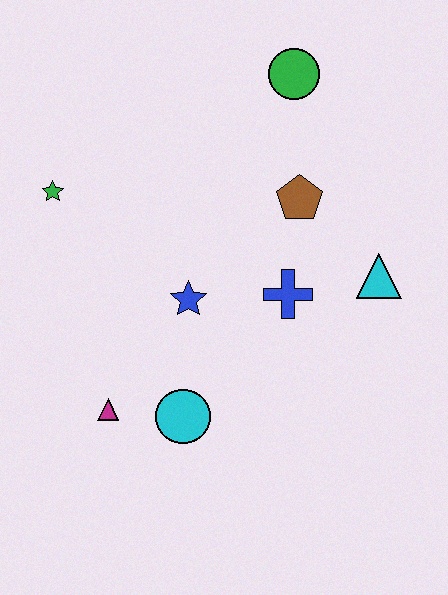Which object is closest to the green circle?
The brown pentagon is closest to the green circle.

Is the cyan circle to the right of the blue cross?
No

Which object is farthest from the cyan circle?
The green circle is farthest from the cyan circle.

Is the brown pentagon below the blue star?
No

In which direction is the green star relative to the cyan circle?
The green star is above the cyan circle.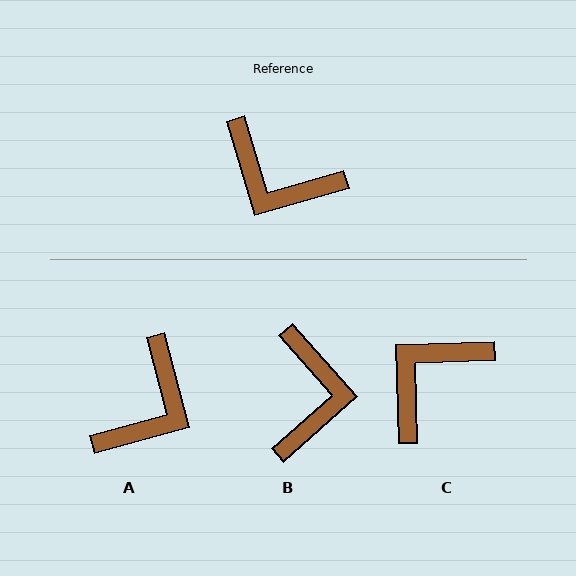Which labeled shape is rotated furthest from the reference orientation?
B, about 115 degrees away.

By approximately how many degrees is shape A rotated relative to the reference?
Approximately 89 degrees counter-clockwise.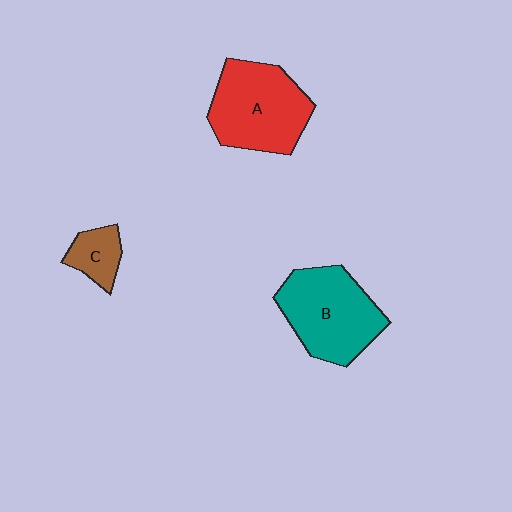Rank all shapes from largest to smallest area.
From largest to smallest: A (red), B (teal), C (brown).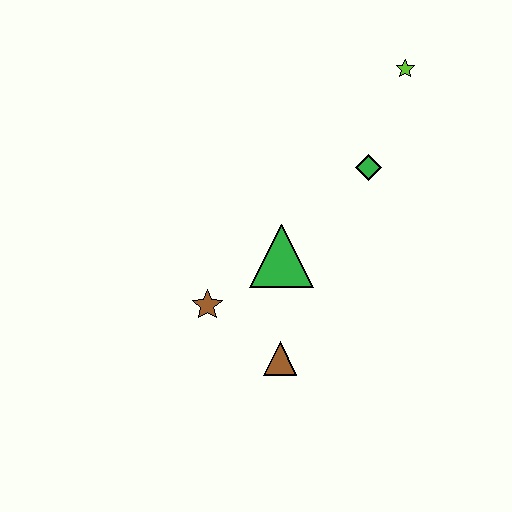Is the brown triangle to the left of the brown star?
No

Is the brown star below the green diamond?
Yes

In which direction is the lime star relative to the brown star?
The lime star is above the brown star.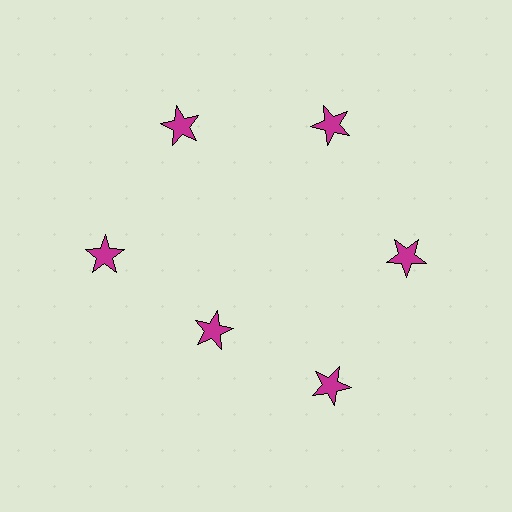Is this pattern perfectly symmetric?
No. The 6 magenta stars are arranged in a ring, but one element near the 7 o'clock position is pulled inward toward the center, breaking the 6-fold rotational symmetry.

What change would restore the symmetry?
The symmetry would be restored by moving it outward, back onto the ring so that all 6 stars sit at equal angles and equal distance from the center.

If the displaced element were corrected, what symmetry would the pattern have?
It would have 6-fold rotational symmetry — the pattern would map onto itself every 60 degrees.